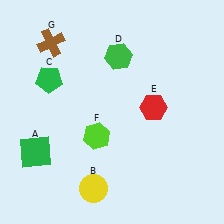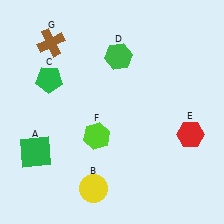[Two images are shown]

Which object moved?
The red hexagon (E) moved right.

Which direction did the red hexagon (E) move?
The red hexagon (E) moved right.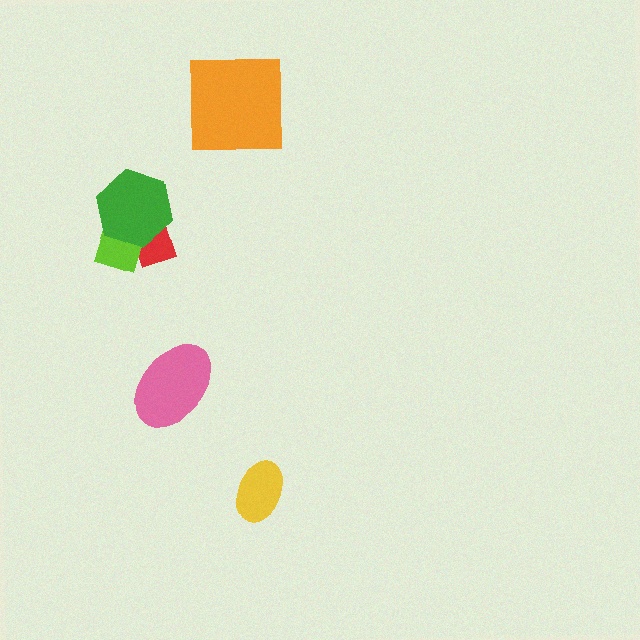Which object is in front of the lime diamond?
The green hexagon is in front of the lime diamond.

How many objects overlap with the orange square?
0 objects overlap with the orange square.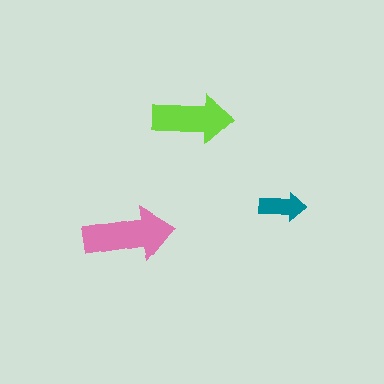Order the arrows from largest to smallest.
the pink one, the lime one, the teal one.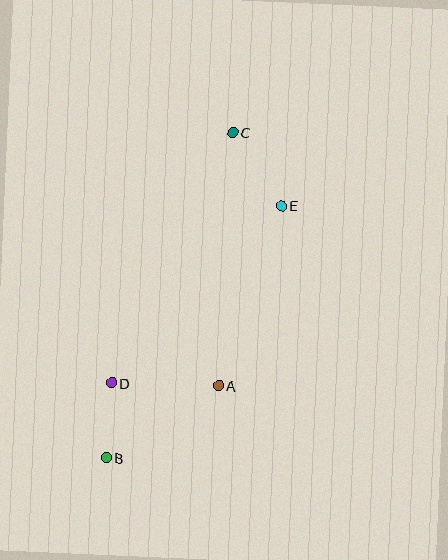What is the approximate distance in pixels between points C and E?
The distance between C and E is approximately 88 pixels.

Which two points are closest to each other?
Points B and D are closest to each other.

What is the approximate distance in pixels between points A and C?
The distance between A and C is approximately 254 pixels.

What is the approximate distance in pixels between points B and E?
The distance between B and E is approximately 307 pixels.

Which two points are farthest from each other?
Points B and C are farthest from each other.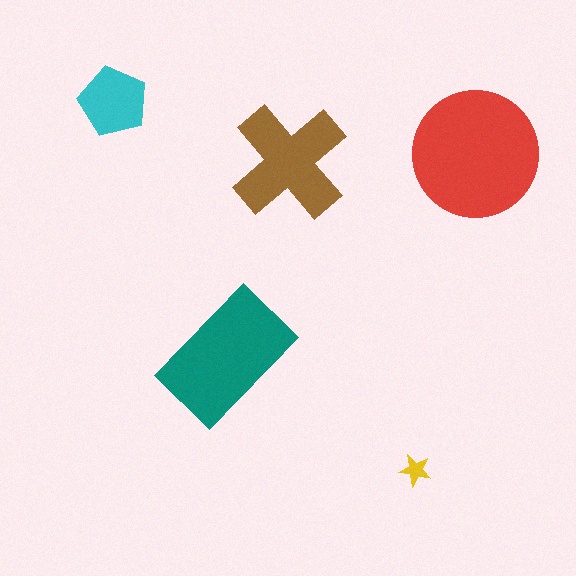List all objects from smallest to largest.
The yellow star, the cyan pentagon, the brown cross, the teal rectangle, the red circle.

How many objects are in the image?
There are 5 objects in the image.